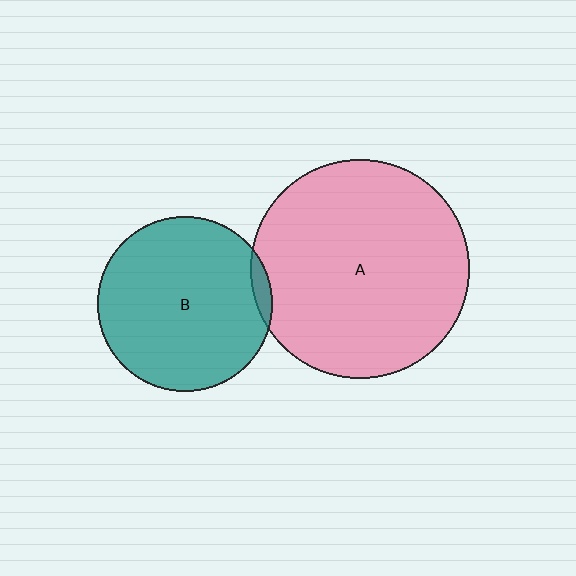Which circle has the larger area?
Circle A (pink).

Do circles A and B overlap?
Yes.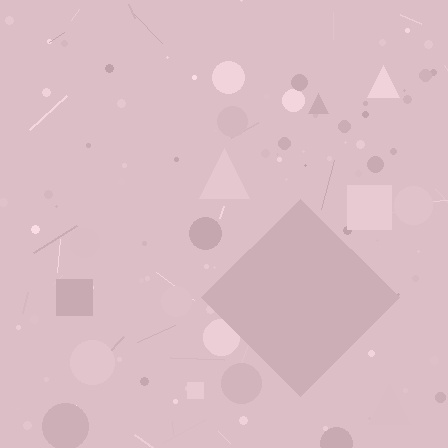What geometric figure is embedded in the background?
A diamond is embedded in the background.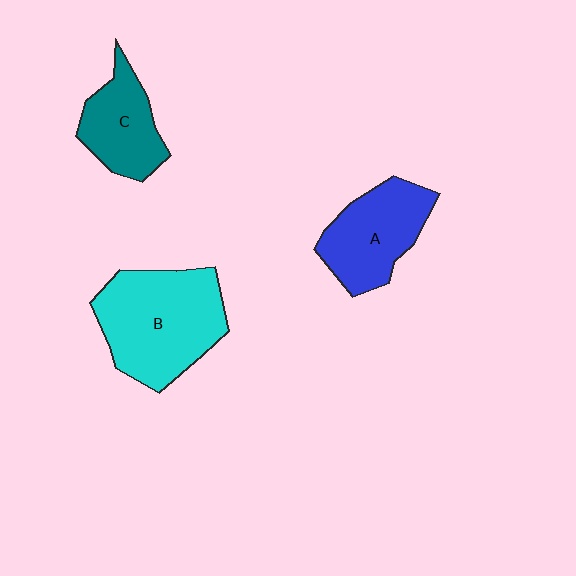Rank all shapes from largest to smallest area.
From largest to smallest: B (cyan), A (blue), C (teal).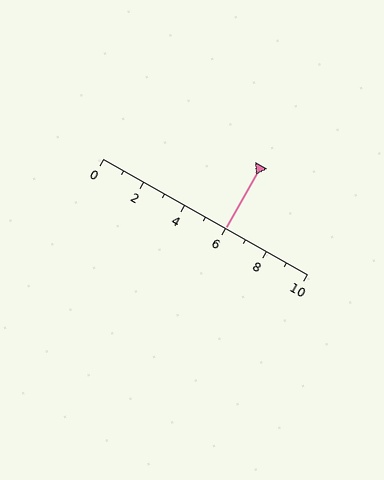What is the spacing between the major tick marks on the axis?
The major ticks are spaced 2 apart.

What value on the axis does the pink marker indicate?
The marker indicates approximately 6.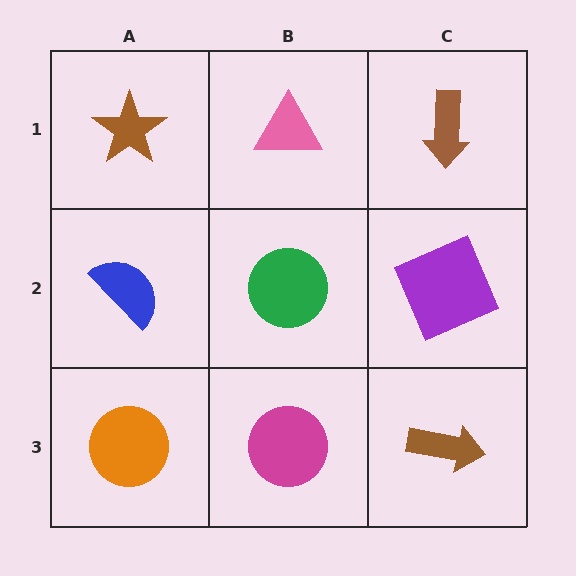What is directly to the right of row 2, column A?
A green circle.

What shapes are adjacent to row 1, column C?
A purple square (row 2, column C), a pink triangle (row 1, column B).